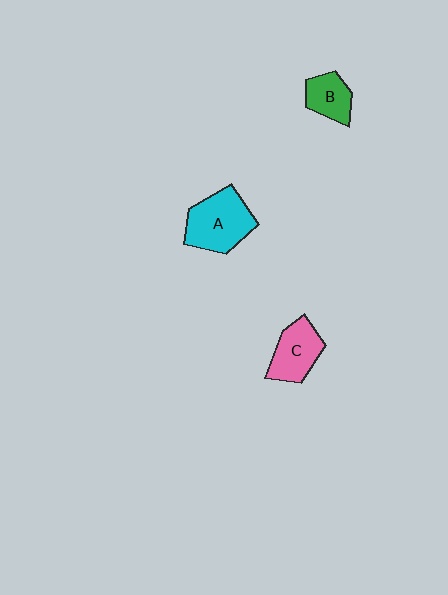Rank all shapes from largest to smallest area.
From largest to smallest: A (cyan), C (pink), B (green).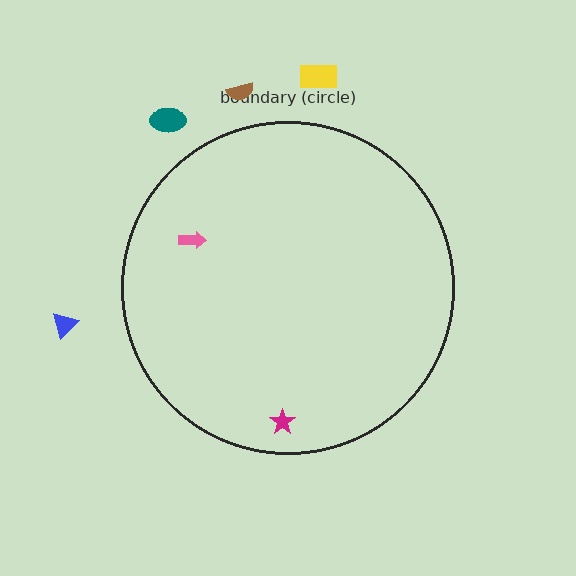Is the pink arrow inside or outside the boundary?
Inside.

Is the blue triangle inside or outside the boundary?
Outside.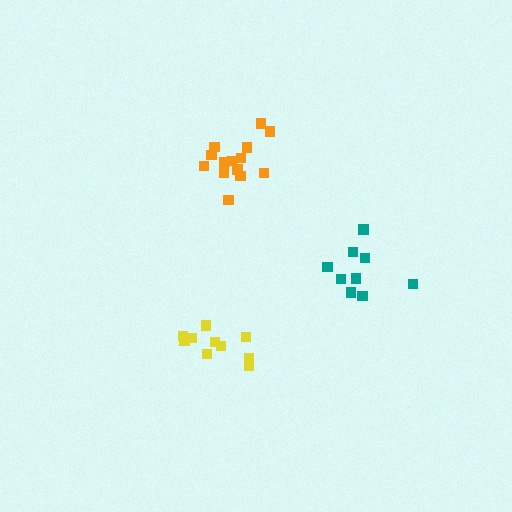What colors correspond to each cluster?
The clusters are colored: yellow, teal, orange.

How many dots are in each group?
Group 1: 10 dots, Group 2: 9 dots, Group 3: 14 dots (33 total).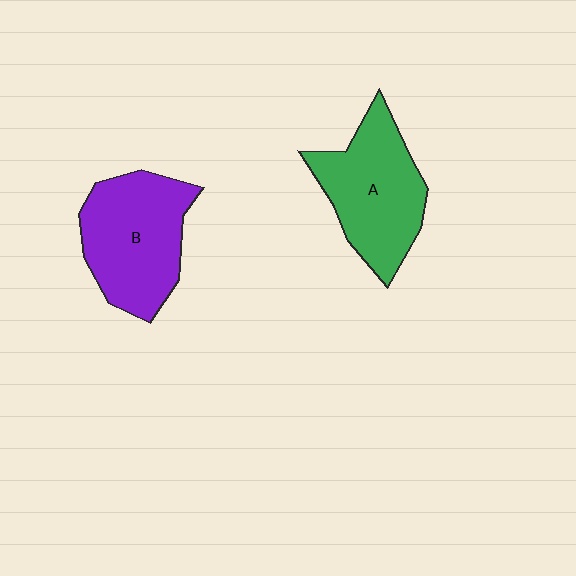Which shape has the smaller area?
Shape A (green).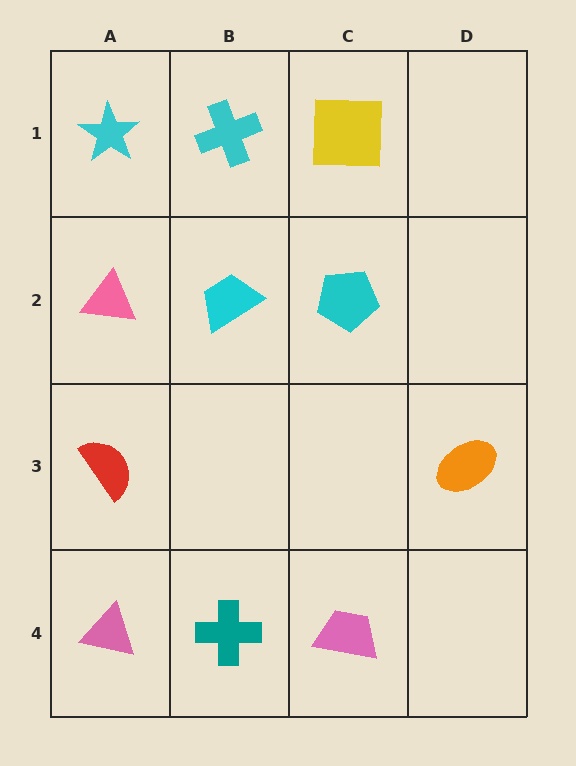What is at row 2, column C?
A cyan pentagon.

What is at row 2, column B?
A cyan trapezoid.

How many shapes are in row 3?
2 shapes.